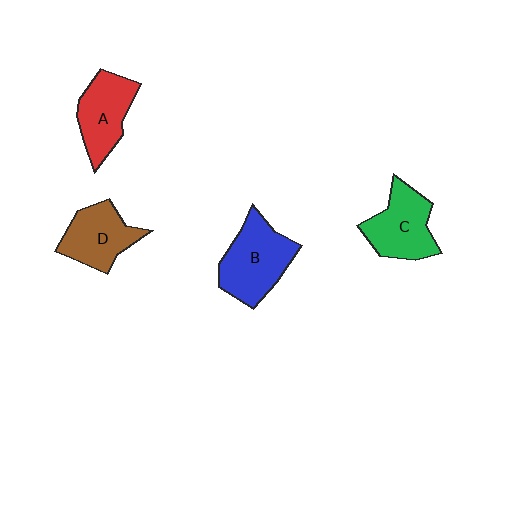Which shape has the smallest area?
Shape D (brown).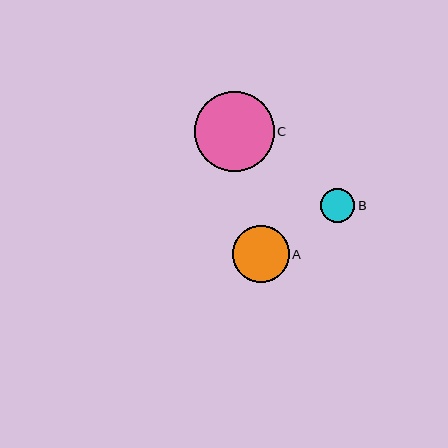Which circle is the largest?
Circle C is the largest with a size of approximately 80 pixels.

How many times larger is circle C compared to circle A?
Circle C is approximately 1.4 times the size of circle A.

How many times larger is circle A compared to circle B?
Circle A is approximately 1.7 times the size of circle B.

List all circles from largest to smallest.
From largest to smallest: C, A, B.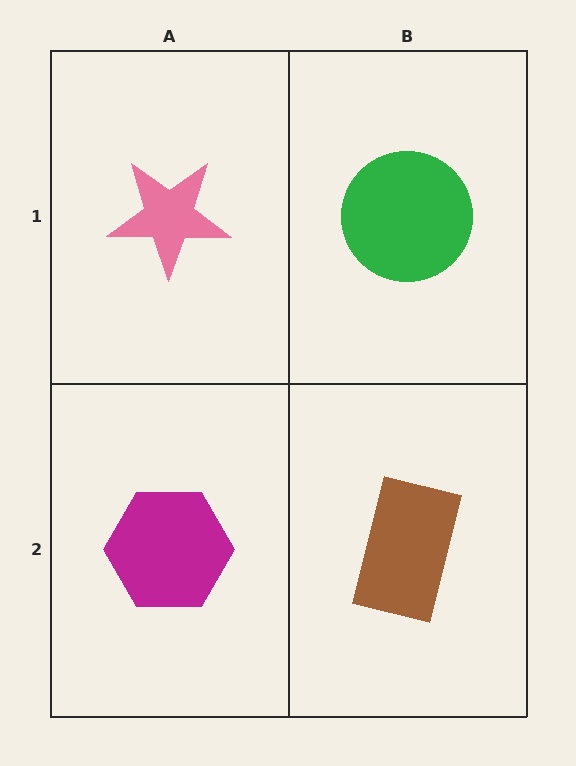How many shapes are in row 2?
2 shapes.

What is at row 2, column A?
A magenta hexagon.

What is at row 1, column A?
A pink star.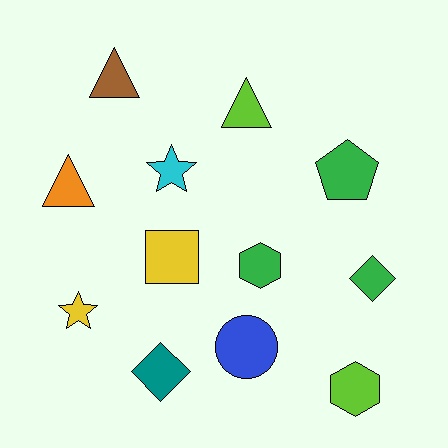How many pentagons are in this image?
There is 1 pentagon.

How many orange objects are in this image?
There is 1 orange object.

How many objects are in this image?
There are 12 objects.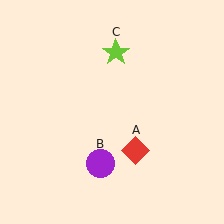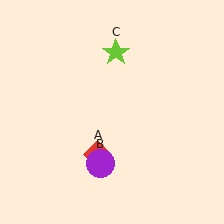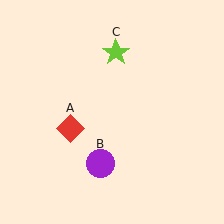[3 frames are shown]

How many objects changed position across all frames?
1 object changed position: red diamond (object A).